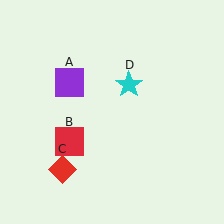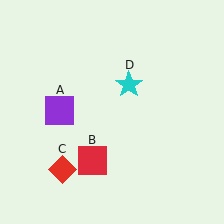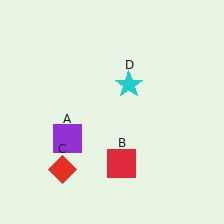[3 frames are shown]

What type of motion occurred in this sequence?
The purple square (object A), red square (object B) rotated counterclockwise around the center of the scene.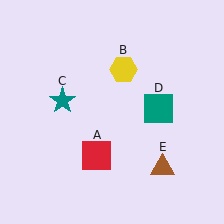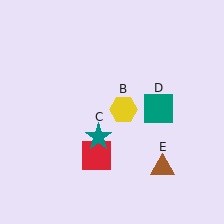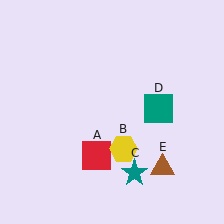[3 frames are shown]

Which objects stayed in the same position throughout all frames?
Red square (object A) and teal square (object D) and brown triangle (object E) remained stationary.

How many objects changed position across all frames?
2 objects changed position: yellow hexagon (object B), teal star (object C).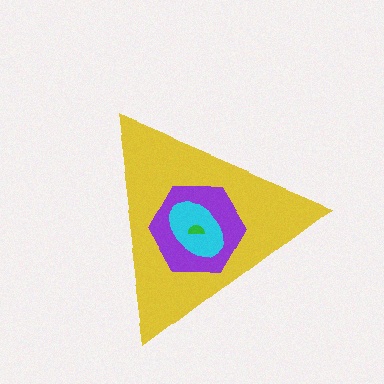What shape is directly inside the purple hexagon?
The cyan ellipse.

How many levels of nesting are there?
4.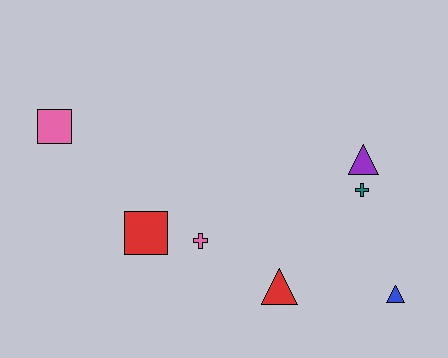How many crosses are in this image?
There are 2 crosses.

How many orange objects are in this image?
There are no orange objects.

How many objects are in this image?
There are 7 objects.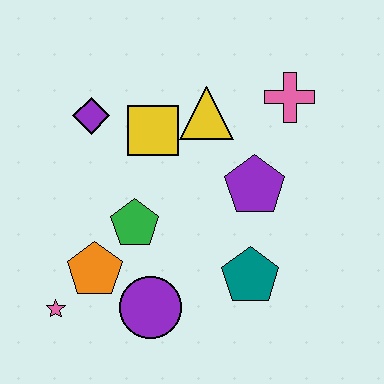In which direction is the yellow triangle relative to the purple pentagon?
The yellow triangle is above the purple pentagon.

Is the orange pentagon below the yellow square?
Yes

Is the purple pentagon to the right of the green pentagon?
Yes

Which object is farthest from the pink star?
The pink cross is farthest from the pink star.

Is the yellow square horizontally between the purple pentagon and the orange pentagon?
Yes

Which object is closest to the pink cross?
The yellow triangle is closest to the pink cross.